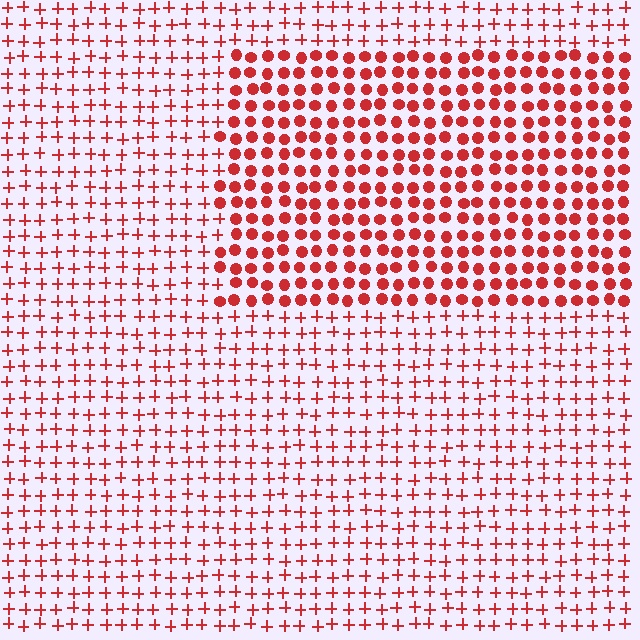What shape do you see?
I see a rectangle.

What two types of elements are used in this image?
The image uses circles inside the rectangle region and plus signs outside it.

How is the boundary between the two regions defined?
The boundary is defined by a change in element shape: circles inside vs. plus signs outside. All elements share the same color and spacing.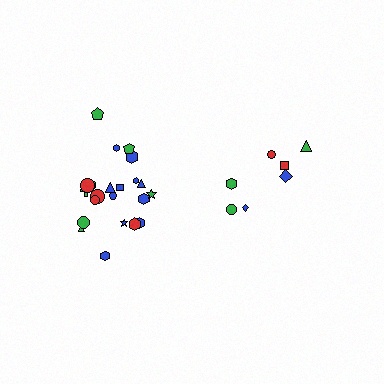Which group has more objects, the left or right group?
The left group.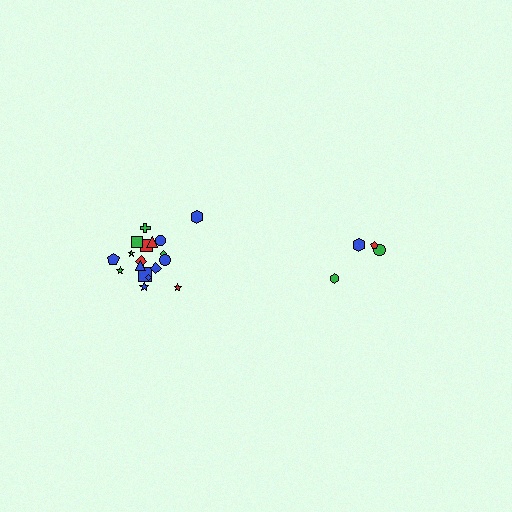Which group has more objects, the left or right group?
The left group.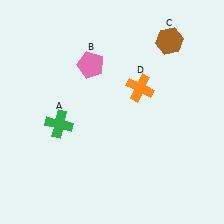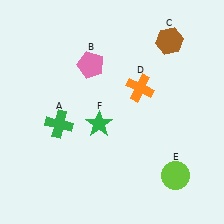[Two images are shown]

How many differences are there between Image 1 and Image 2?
There are 2 differences between the two images.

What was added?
A lime circle (E), a green star (F) were added in Image 2.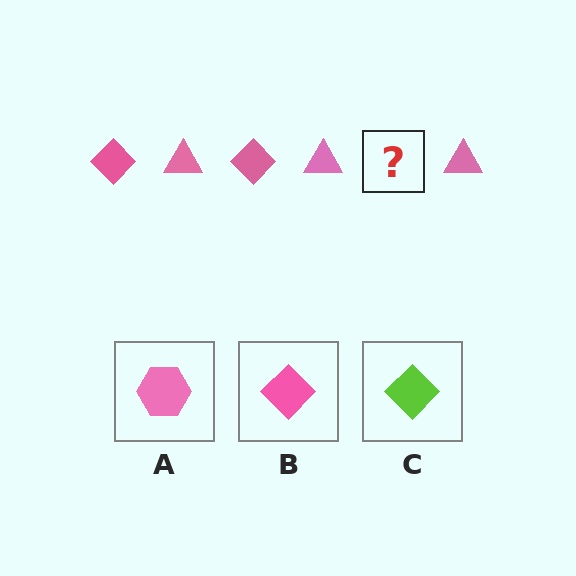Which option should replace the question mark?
Option B.